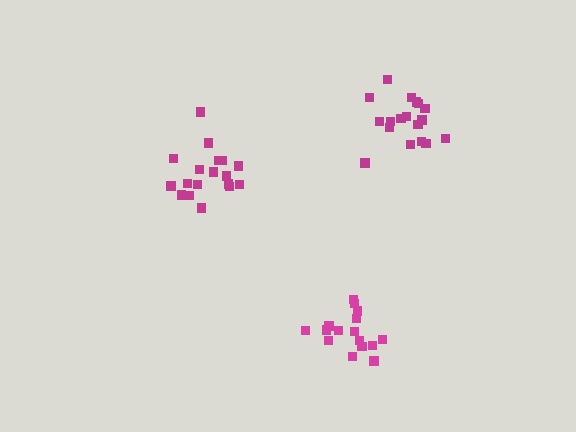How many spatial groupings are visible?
There are 3 spatial groupings.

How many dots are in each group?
Group 1: 18 dots, Group 2: 18 dots, Group 3: 18 dots (54 total).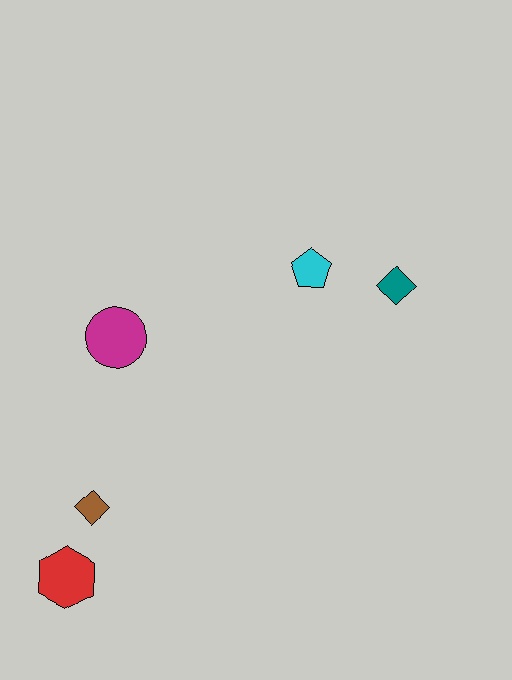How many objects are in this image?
There are 5 objects.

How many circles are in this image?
There is 1 circle.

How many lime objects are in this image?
There are no lime objects.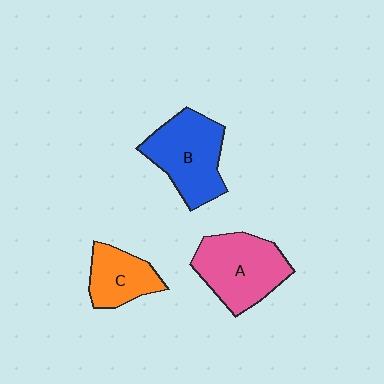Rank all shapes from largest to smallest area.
From largest to smallest: A (pink), B (blue), C (orange).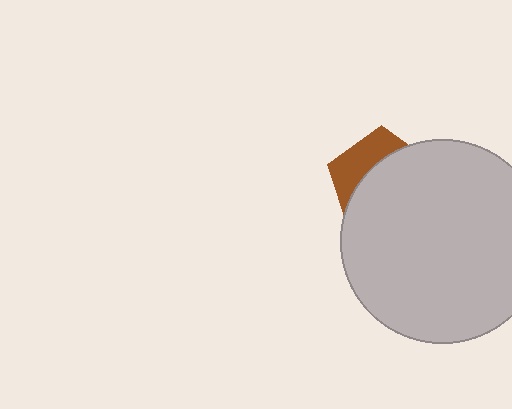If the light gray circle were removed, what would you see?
You would see the complete brown pentagon.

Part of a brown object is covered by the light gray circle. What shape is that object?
It is a pentagon.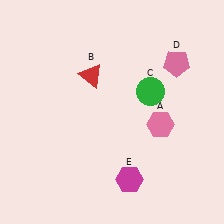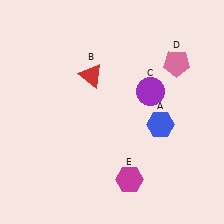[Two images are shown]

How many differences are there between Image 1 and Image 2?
There are 2 differences between the two images.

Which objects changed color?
A changed from pink to blue. C changed from green to purple.